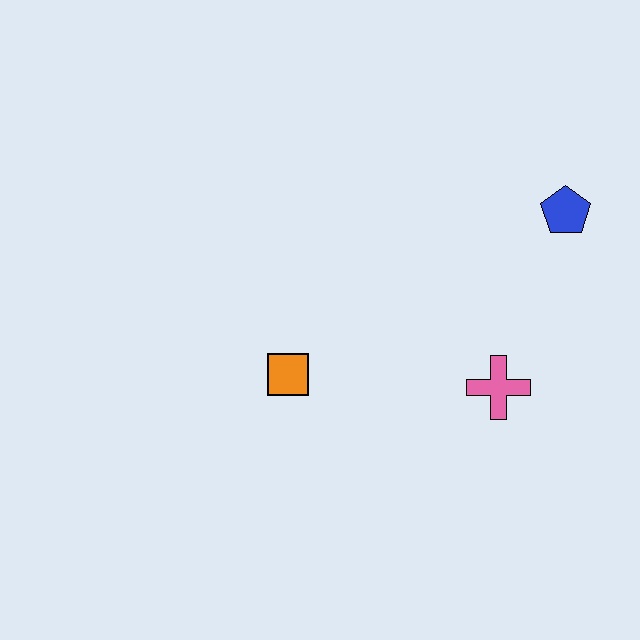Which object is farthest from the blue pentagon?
The orange square is farthest from the blue pentagon.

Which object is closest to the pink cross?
The blue pentagon is closest to the pink cross.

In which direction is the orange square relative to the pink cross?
The orange square is to the left of the pink cross.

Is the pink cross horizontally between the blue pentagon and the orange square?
Yes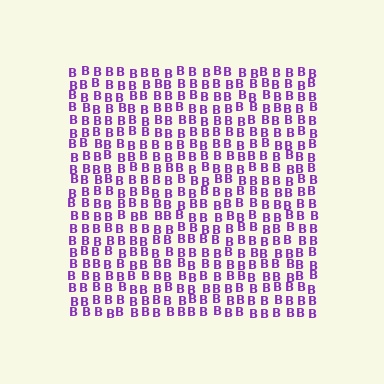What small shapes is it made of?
It is made of small letter B's.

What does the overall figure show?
The overall figure shows a square.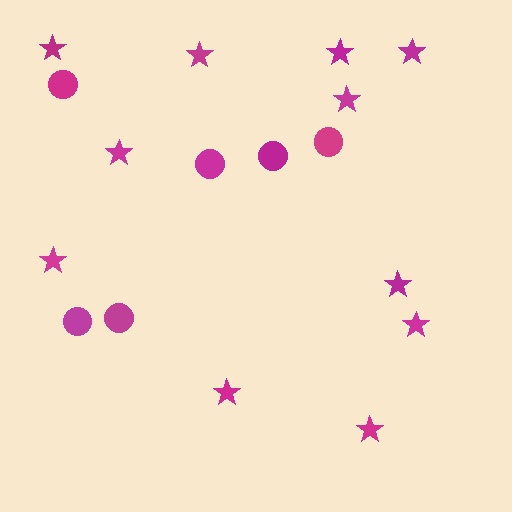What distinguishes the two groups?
There are 2 groups: one group of stars (11) and one group of circles (6).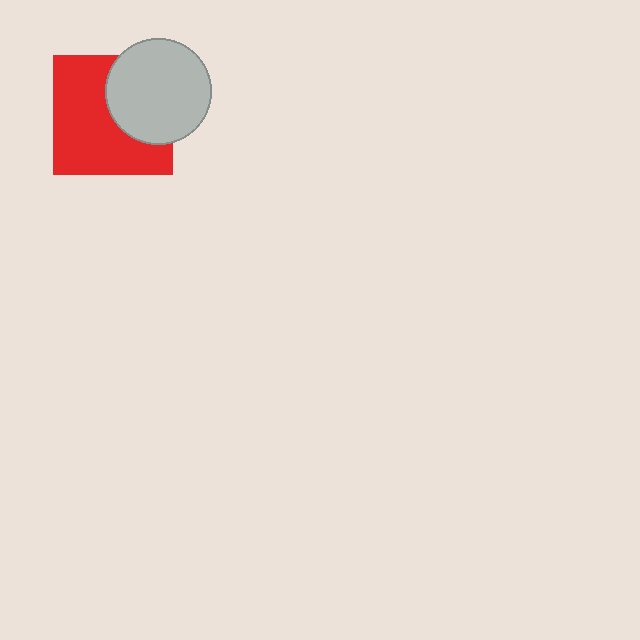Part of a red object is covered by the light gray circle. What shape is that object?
It is a square.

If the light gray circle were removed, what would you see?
You would see the complete red square.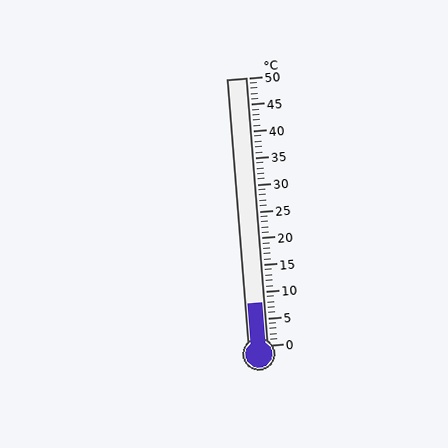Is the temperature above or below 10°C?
The temperature is below 10°C.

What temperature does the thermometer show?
The thermometer shows approximately 8°C.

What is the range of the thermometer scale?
The thermometer scale ranges from 0°C to 50°C.